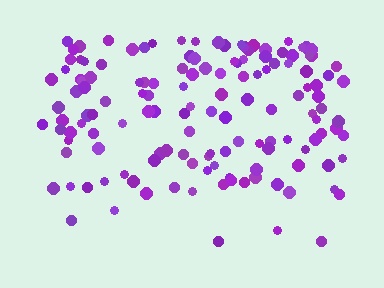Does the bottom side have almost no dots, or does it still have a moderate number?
Still a moderate number, just noticeably fewer than the top.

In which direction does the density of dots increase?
From bottom to top, with the top side densest.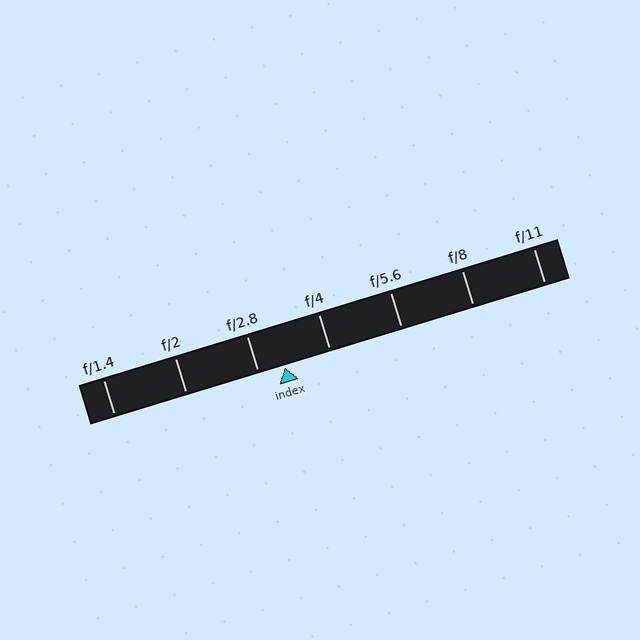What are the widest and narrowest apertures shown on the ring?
The widest aperture shown is f/1.4 and the narrowest is f/11.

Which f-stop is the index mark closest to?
The index mark is closest to f/2.8.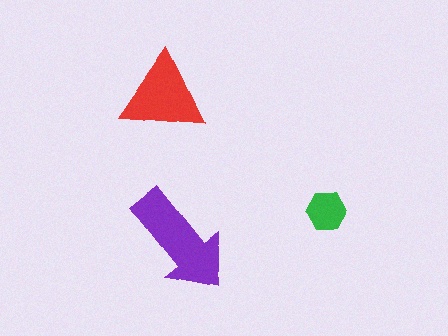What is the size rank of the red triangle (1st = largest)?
2nd.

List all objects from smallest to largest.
The green hexagon, the red triangle, the purple arrow.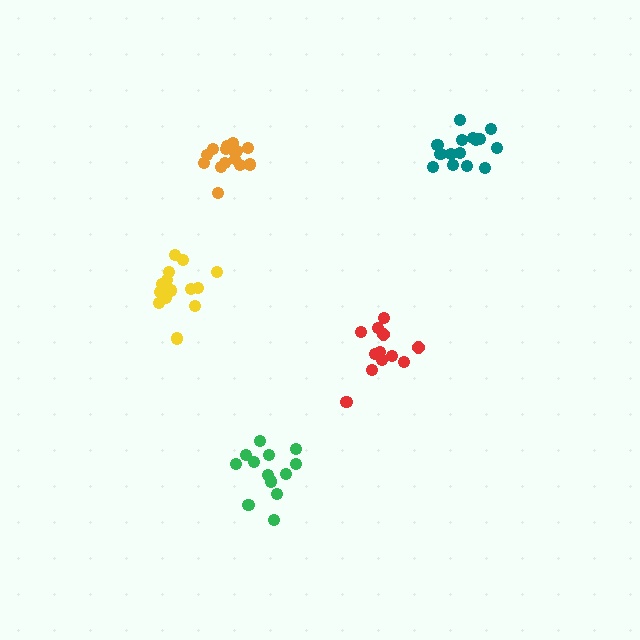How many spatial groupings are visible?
There are 5 spatial groupings.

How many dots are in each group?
Group 1: 12 dots, Group 2: 13 dots, Group 3: 16 dots, Group 4: 15 dots, Group 5: 15 dots (71 total).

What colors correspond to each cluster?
The clusters are colored: red, green, yellow, teal, orange.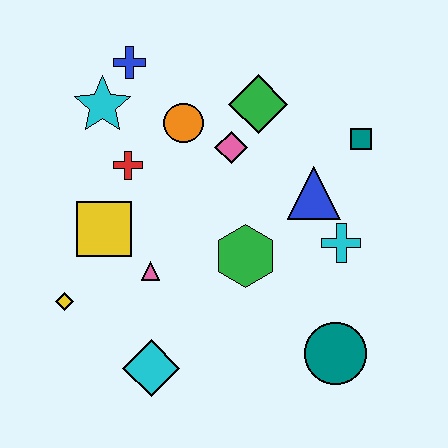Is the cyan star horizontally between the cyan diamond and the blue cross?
No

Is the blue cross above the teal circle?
Yes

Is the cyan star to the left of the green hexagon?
Yes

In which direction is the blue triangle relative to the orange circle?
The blue triangle is to the right of the orange circle.